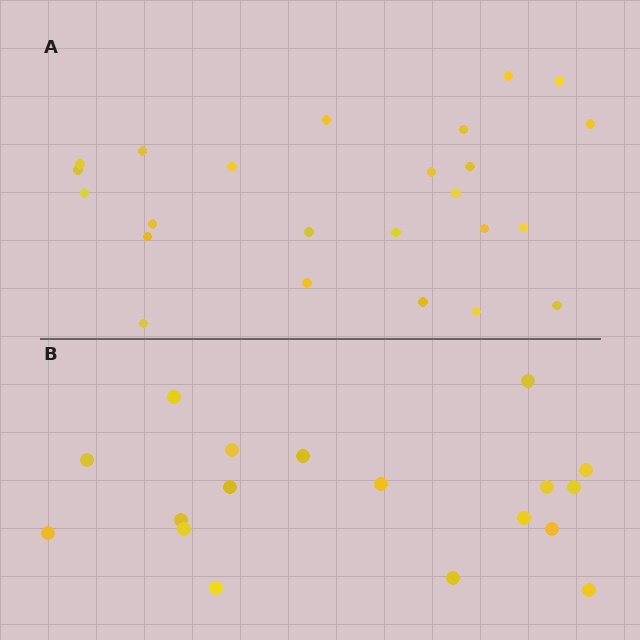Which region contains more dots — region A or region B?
Region A (the top region) has more dots.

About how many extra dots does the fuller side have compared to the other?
Region A has about 6 more dots than region B.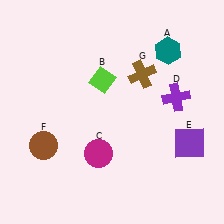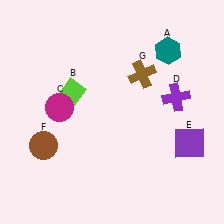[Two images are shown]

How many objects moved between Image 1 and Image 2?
2 objects moved between the two images.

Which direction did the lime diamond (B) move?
The lime diamond (B) moved left.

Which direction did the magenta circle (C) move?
The magenta circle (C) moved up.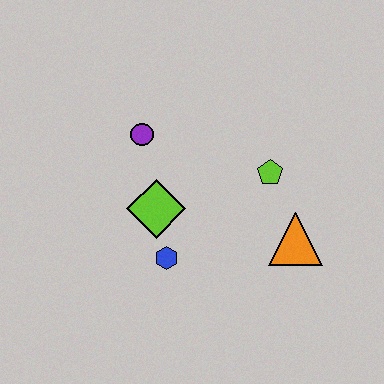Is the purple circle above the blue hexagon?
Yes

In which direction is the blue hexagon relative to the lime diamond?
The blue hexagon is below the lime diamond.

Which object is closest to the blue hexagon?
The lime diamond is closest to the blue hexagon.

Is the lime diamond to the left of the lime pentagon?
Yes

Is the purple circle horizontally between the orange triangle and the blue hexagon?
No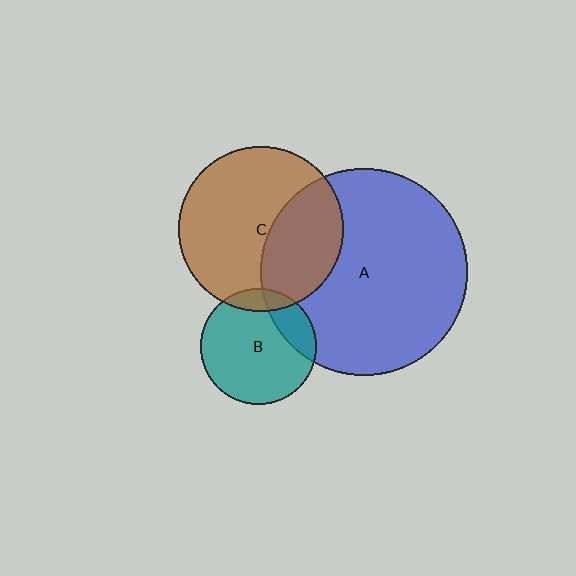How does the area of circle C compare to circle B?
Approximately 2.0 times.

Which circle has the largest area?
Circle A (blue).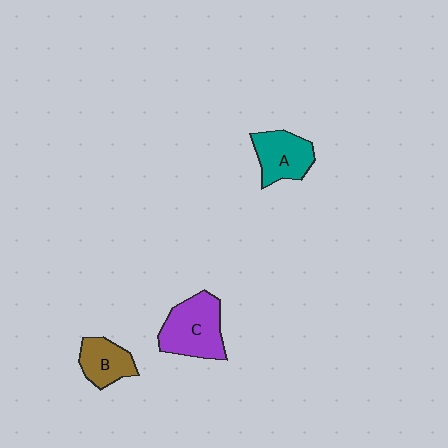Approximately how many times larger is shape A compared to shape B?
Approximately 1.2 times.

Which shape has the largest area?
Shape C (purple).